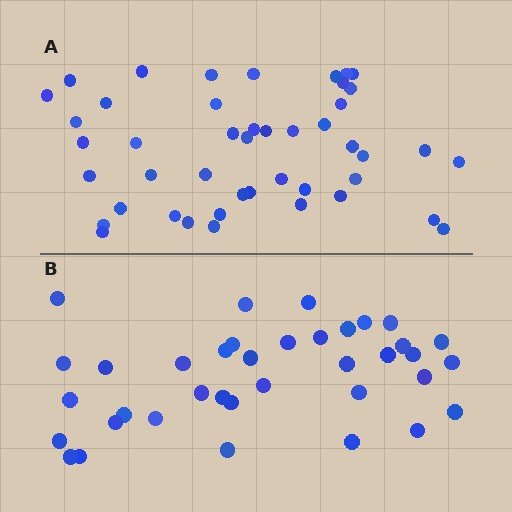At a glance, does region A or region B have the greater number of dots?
Region A (the top region) has more dots.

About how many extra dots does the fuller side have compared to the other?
Region A has roughly 8 or so more dots than region B.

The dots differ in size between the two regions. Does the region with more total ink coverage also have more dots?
No. Region B has more total ink coverage because its dots are larger, but region A actually contains more individual dots. Total area can be misleading — the number of items is what matters here.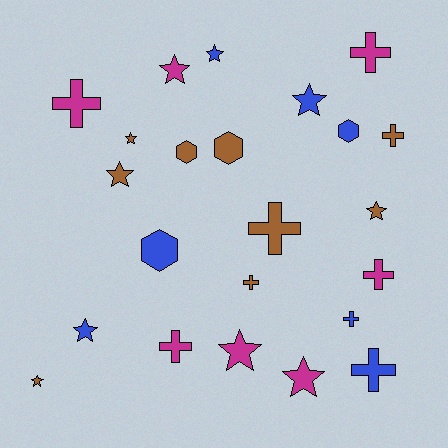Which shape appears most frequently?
Star, with 10 objects.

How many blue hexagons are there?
There are 2 blue hexagons.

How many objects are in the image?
There are 23 objects.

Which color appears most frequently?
Brown, with 9 objects.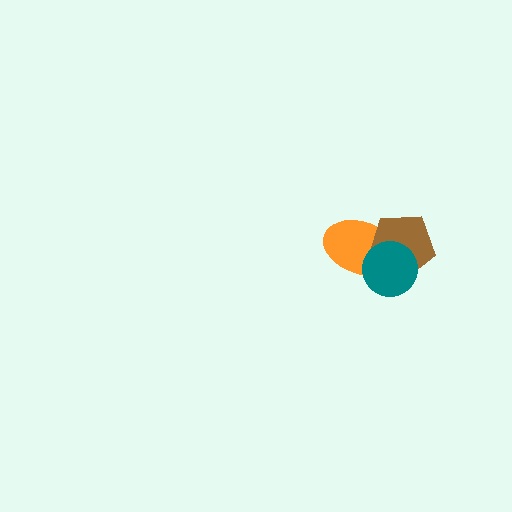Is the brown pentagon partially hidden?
Yes, it is partially covered by another shape.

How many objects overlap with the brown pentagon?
2 objects overlap with the brown pentagon.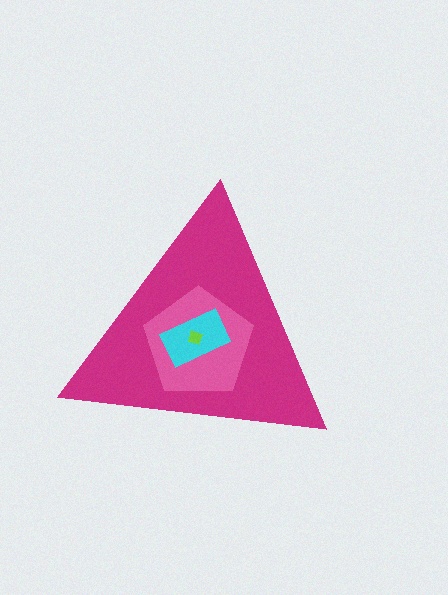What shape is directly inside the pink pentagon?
The cyan rectangle.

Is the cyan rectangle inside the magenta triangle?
Yes.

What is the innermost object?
The lime diamond.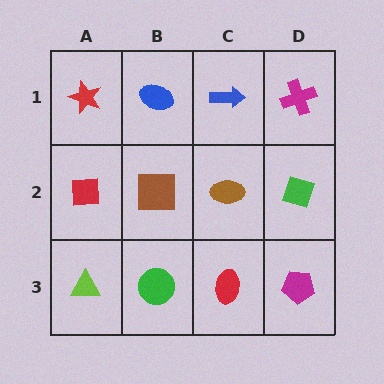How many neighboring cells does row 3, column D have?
2.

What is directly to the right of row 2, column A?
A brown square.